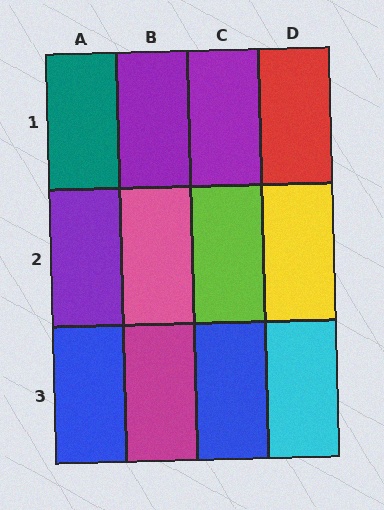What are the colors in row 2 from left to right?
Purple, pink, lime, yellow.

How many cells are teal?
1 cell is teal.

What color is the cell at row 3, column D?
Cyan.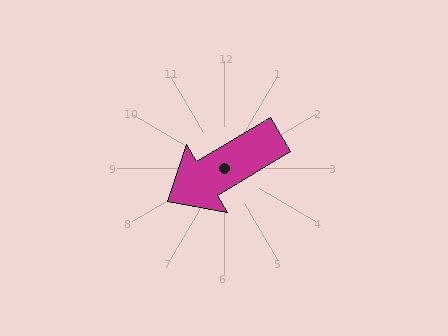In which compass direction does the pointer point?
Southwest.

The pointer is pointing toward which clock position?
Roughly 8 o'clock.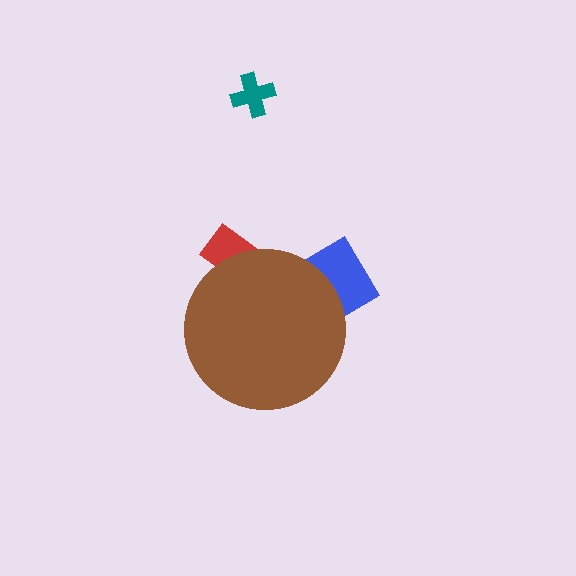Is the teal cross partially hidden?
No, the teal cross is fully visible.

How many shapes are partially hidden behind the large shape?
2 shapes are partially hidden.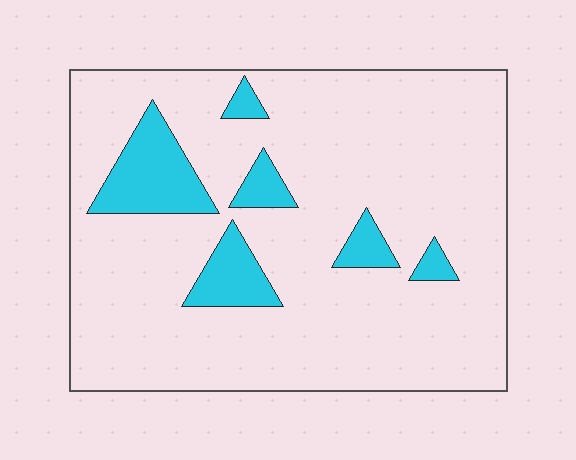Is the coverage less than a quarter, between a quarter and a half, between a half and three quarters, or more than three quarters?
Less than a quarter.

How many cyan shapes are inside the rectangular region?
6.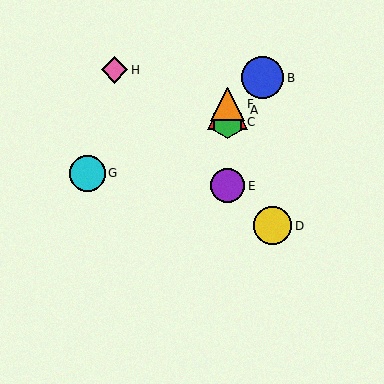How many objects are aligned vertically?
4 objects (A, C, E, F) are aligned vertically.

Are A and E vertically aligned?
Yes, both are at x≈227.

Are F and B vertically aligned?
No, F is at x≈227 and B is at x≈263.